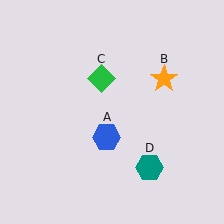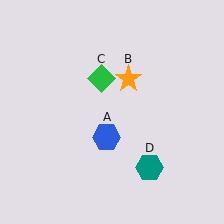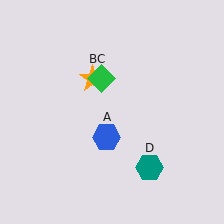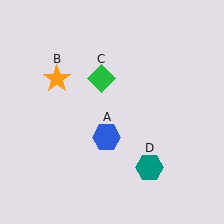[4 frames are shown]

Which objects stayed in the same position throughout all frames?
Blue hexagon (object A) and green diamond (object C) and teal hexagon (object D) remained stationary.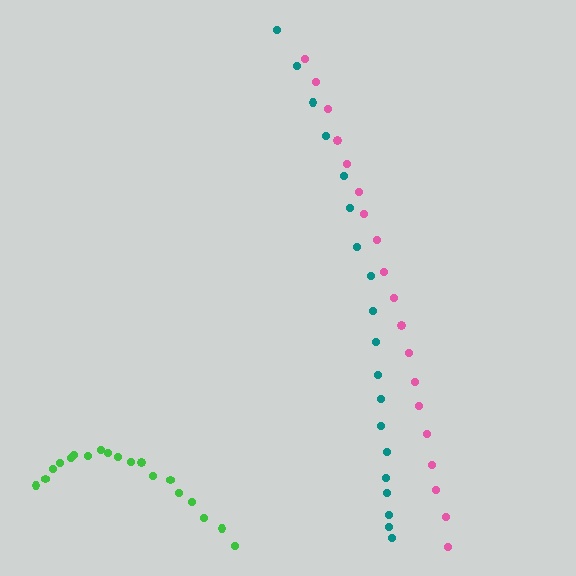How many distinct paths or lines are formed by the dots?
There are 3 distinct paths.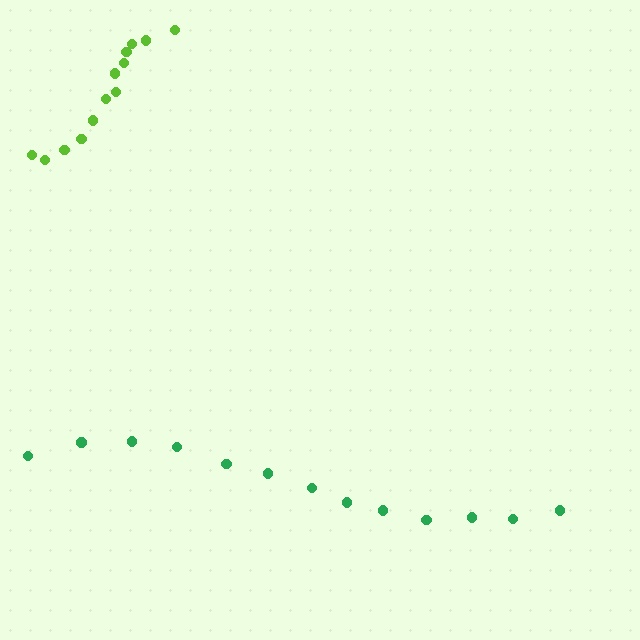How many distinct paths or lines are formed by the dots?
There are 2 distinct paths.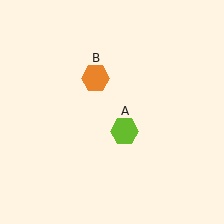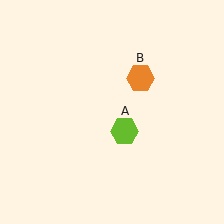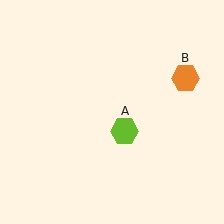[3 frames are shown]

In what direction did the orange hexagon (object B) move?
The orange hexagon (object B) moved right.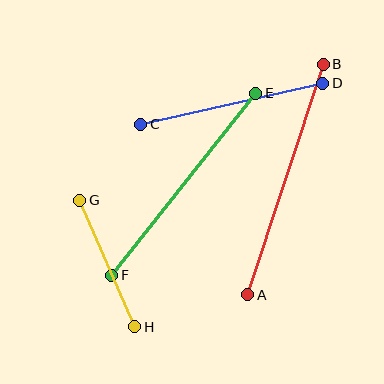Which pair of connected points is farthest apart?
Points A and B are farthest apart.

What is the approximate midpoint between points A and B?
The midpoint is at approximately (285, 179) pixels.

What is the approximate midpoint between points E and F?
The midpoint is at approximately (184, 184) pixels.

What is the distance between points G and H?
The distance is approximately 138 pixels.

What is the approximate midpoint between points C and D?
The midpoint is at approximately (232, 104) pixels.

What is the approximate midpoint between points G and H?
The midpoint is at approximately (107, 264) pixels.